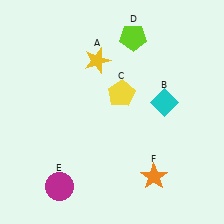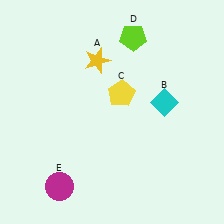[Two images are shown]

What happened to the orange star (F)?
The orange star (F) was removed in Image 2. It was in the bottom-right area of Image 1.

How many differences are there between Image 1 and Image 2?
There is 1 difference between the two images.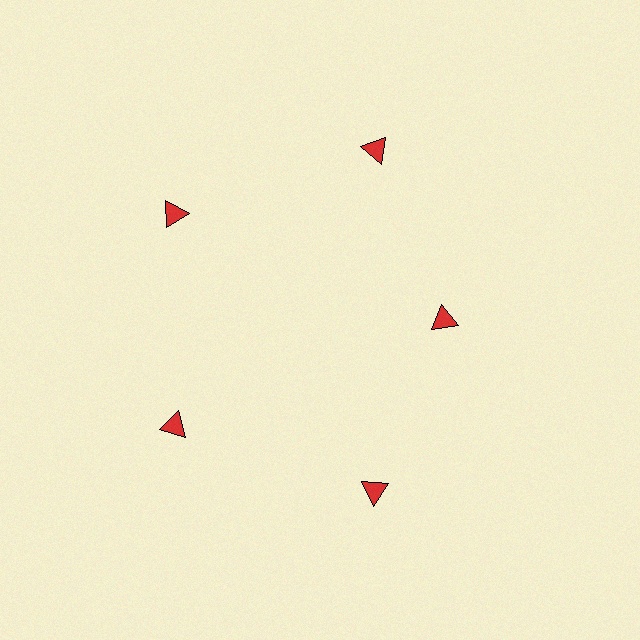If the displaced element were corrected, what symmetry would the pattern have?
It would have 5-fold rotational symmetry — the pattern would map onto itself every 72 degrees.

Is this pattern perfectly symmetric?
No. The 5 red triangles are arranged in a ring, but one element near the 3 o'clock position is pulled inward toward the center, breaking the 5-fold rotational symmetry.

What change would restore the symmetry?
The symmetry would be restored by moving it outward, back onto the ring so that all 5 triangles sit at equal angles and equal distance from the center.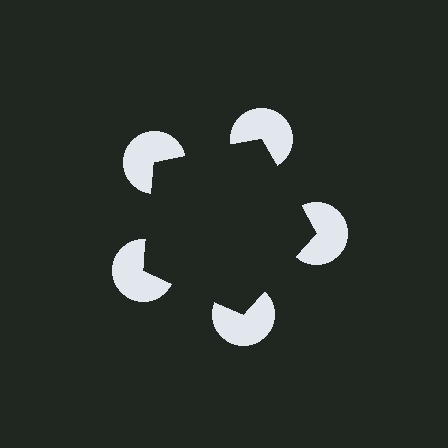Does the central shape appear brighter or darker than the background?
It typically appears slightly darker than the background, even though no actual brightness change is drawn.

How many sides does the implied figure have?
5 sides.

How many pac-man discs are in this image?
There are 5 — one at each vertex of the illusory pentagon.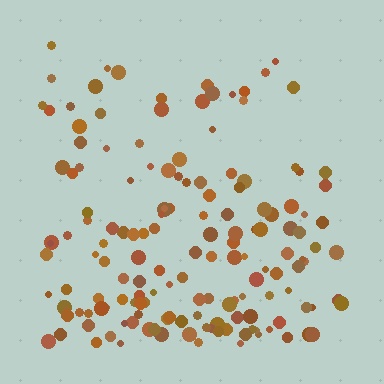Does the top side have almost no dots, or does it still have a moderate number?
Still a moderate number, just noticeably fewer than the bottom.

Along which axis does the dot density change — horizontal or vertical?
Vertical.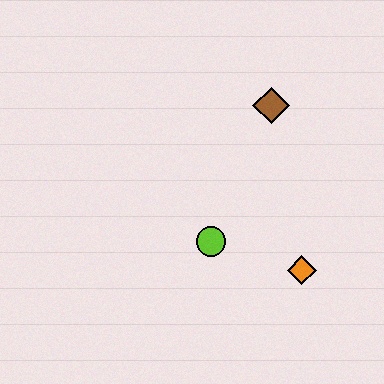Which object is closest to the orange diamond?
The lime circle is closest to the orange diamond.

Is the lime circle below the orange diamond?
No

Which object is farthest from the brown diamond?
The orange diamond is farthest from the brown diamond.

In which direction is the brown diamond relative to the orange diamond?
The brown diamond is above the orange diamond.